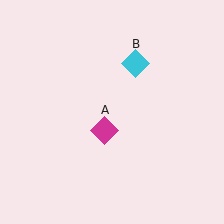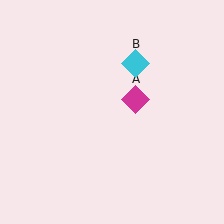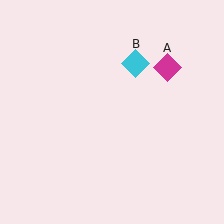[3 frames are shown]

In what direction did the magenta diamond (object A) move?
The magenta diamond (object A) moved up and to the right.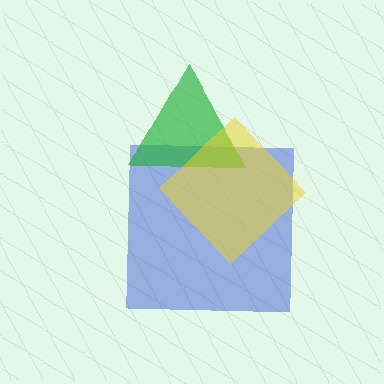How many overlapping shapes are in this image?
There are 3 overlapping shapes in the image.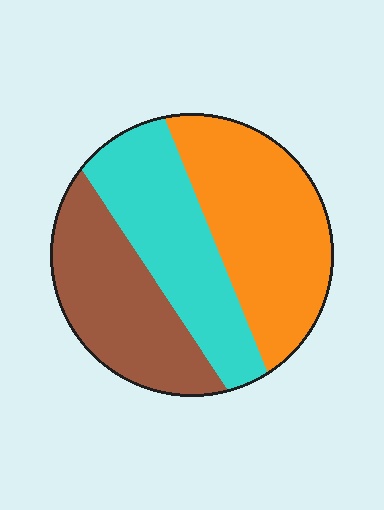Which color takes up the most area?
Orange, at roughly 40%.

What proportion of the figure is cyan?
Cyan covers about 30% of the figure.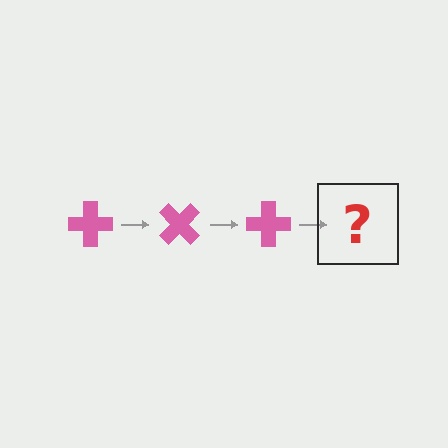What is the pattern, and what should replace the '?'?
The pattern is that the cross rotates 45 degrees each step. The '?' should be a pink cross rotated 135 degrees.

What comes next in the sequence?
The next element should be a pink cross rotated 135 degrees.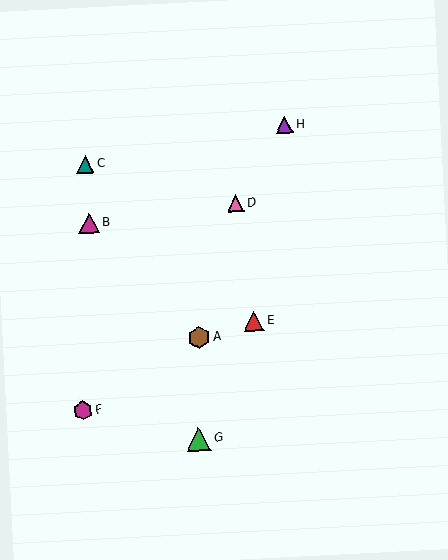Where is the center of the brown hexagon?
The center of the brown hexagon is at (199, 338).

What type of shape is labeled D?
Shape D is a pink triangle.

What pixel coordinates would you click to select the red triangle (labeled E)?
Click at (254, 321) to select the red triangle E.